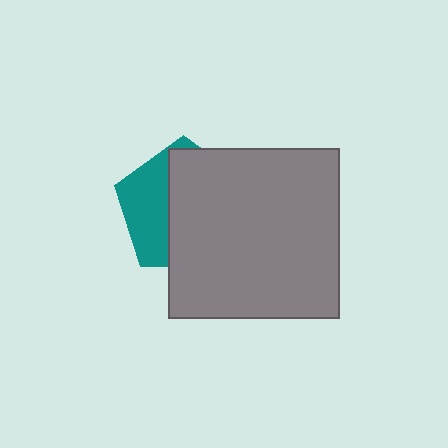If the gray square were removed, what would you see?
You would see the complete teal pentagon.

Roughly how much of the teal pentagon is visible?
A small part of it is visible (roughly 36%).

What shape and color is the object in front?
The object in front is a gray square.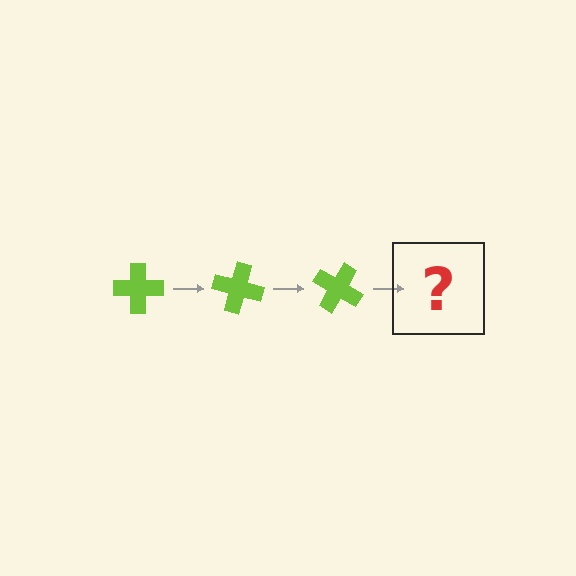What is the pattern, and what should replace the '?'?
The pattern is that the cross rotates 15 degrees each step. The '?' should be a lime cross rotated 45 degrees.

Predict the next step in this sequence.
The next step is a lime cross rotated 45 degrees.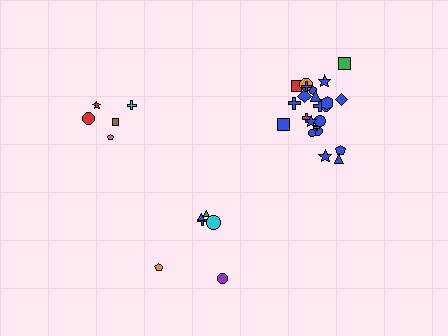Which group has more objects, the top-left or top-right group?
The top-right group.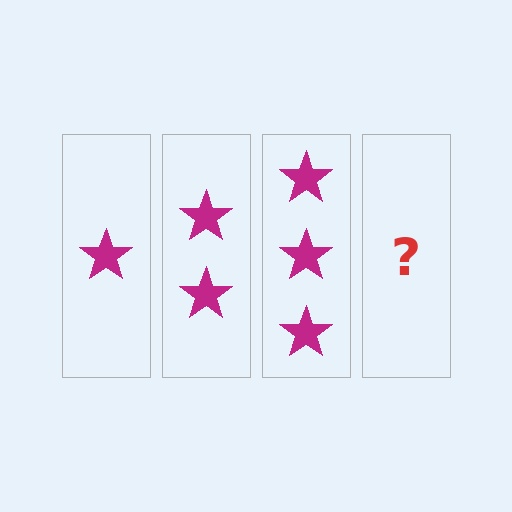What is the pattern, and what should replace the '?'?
The pattern is that each step adds one more star. The '?' should be 4 stars.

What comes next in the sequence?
The next element should be 4 stars.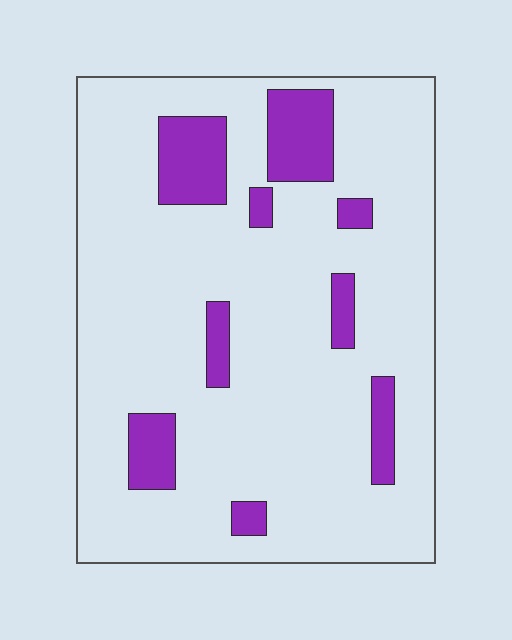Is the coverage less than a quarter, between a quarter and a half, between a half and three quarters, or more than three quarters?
Less than a quarter.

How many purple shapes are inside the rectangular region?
9.